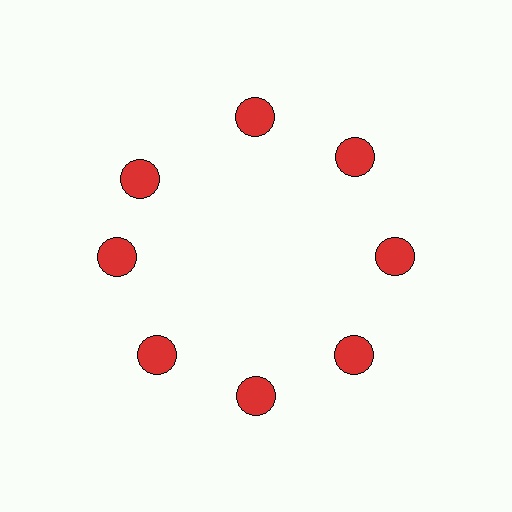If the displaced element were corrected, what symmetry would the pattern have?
It would have 8-fold rotational symmetry — the pattern would map onto itself every 45 degrees.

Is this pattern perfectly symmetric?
No. The 8 red circles are arranged in a ring, but one element near the 10 o'clock position is rotated out of alignment along the ring, breaking the 8-fold rotational symmetry.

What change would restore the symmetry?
The symmetry would be restored by rotating it back into even spacing with its neighbors so that all 8 circles sit at equal angles and equal distance from the center.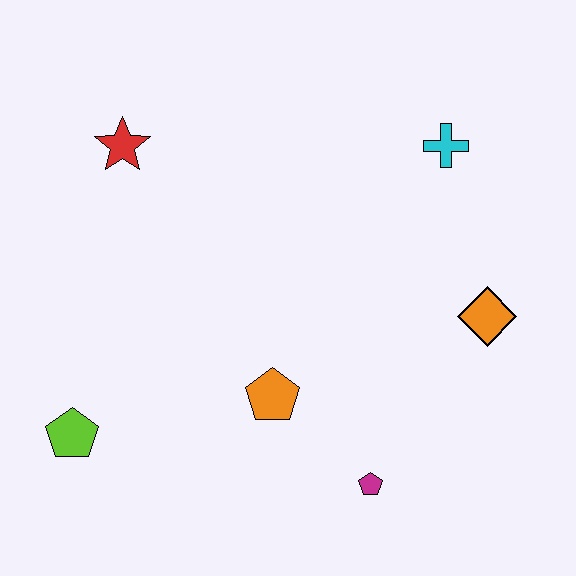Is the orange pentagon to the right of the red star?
Yes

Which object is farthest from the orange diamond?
The lime pentagon is farthest from the orange diamond.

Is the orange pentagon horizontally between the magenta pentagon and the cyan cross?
No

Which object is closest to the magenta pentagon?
The orange pentagon is closest to the magenta pentagon.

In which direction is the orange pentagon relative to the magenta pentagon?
The orange pentagon is to the left of the magenta pentagon.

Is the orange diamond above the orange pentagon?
Yes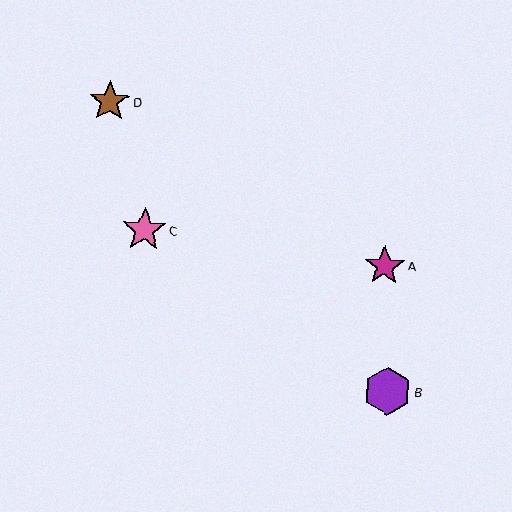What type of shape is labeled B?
Shape B is a purple hexagon.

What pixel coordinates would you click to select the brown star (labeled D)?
Click at (109, 101) to select the brown star D.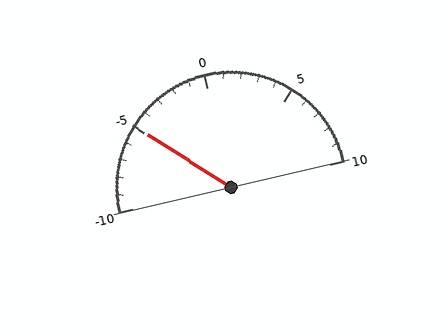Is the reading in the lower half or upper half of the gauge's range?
The reading is in the lower half of the range (-10 to 10).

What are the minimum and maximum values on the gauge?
The gauge ranges from -10 to 10.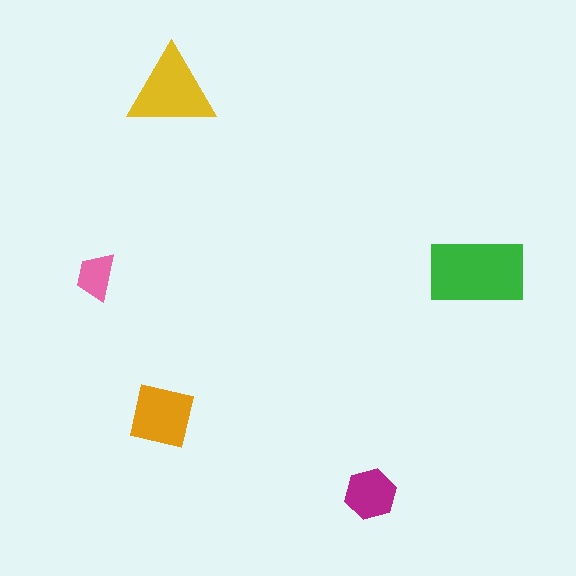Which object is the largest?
The green rectangle.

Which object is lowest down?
The magenta hexagon is bottommost.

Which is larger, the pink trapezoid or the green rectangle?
The green rectangle.